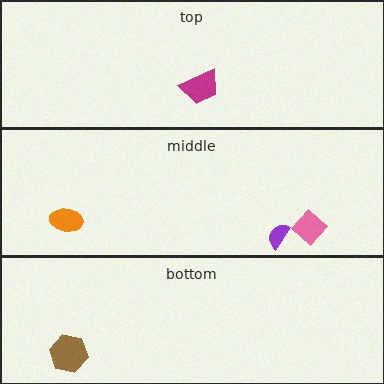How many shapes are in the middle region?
3.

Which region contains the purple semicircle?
The middle region.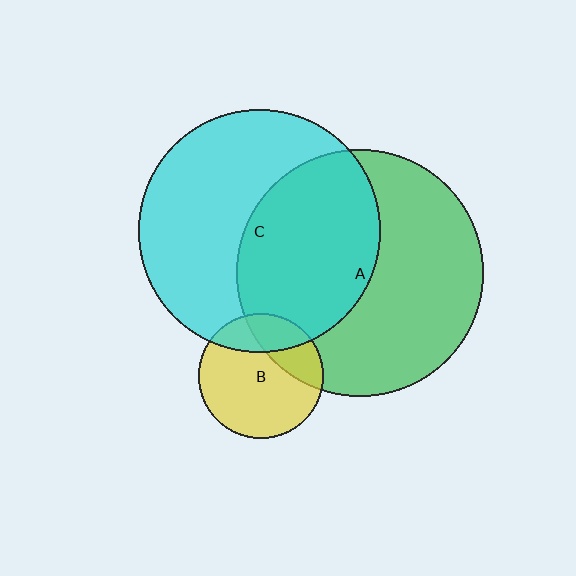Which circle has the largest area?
Circle A (green).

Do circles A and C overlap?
Yes.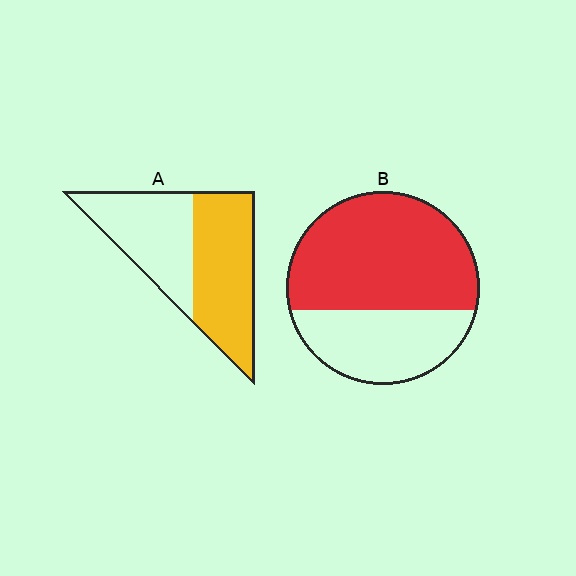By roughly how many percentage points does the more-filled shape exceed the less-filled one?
By roughly 10 percentage points (B over A).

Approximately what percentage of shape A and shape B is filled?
A is approximately 55% and B is approximately 65%.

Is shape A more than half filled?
Roughly half.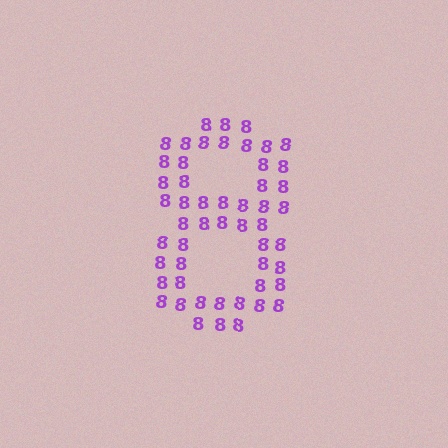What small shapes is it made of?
It is made of small digit 8's.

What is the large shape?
The large shape is the digit 8.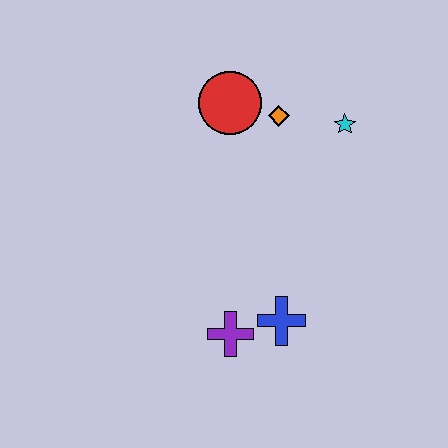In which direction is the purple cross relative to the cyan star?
The purple cross is below the cyan star.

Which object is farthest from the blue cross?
The red circle is farthest from the blue cross.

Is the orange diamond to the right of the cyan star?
No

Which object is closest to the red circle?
The orange diamond is closest to the red circle.